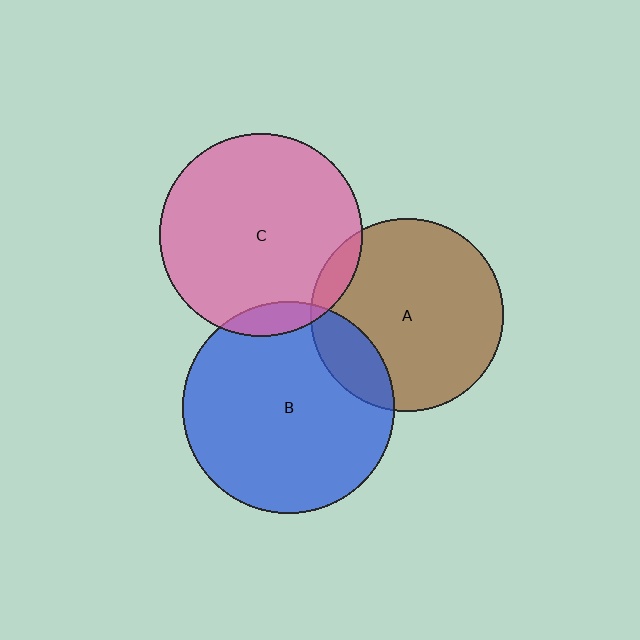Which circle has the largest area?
Circle B (blue).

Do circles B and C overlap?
Yes.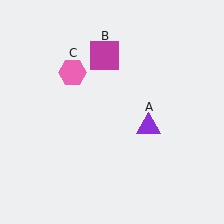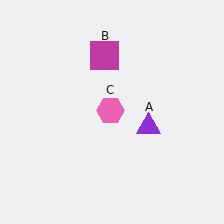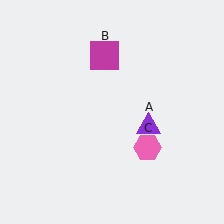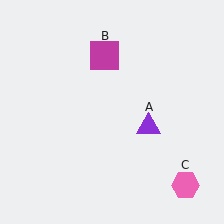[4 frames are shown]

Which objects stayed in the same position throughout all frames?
Purple triangle (object A) and magenta square (object B) remained stationary.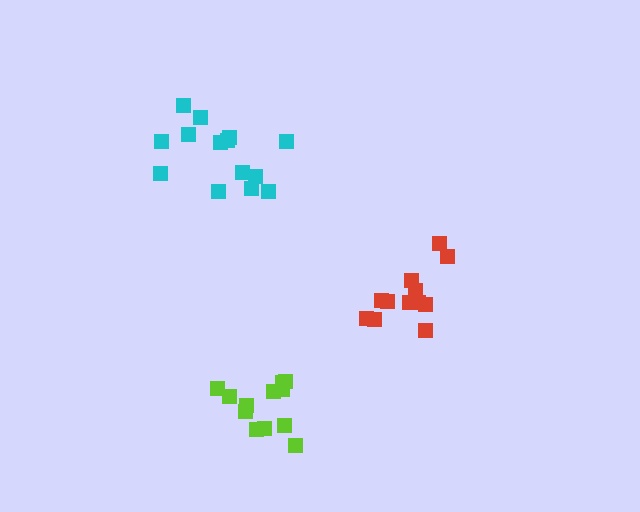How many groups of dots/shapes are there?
There are 3 groups.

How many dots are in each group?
Group 1: 14 dots, Group 2: 12 dots, Group 3: 12 dots (38 total).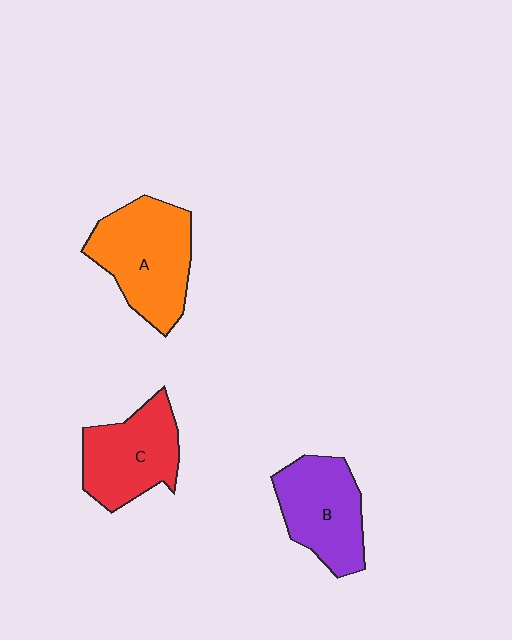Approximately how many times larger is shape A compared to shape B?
Approximately 1.2 times.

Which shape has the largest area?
Shape A (orange).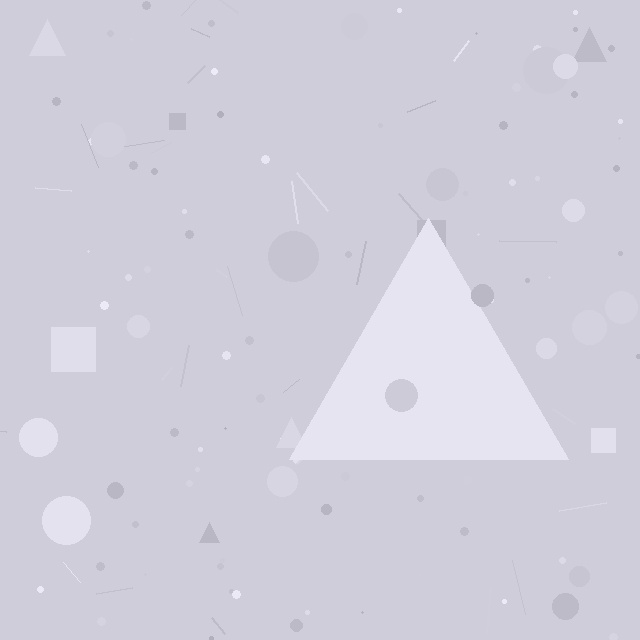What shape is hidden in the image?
A triangle is hidden in the image.